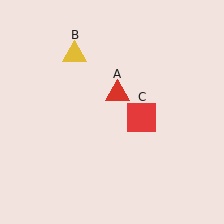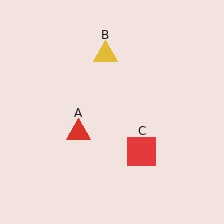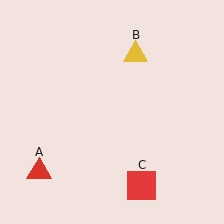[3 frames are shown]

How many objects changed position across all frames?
3 objects changed position: red triangle (object A), yellow triangle (object B), red square (object C).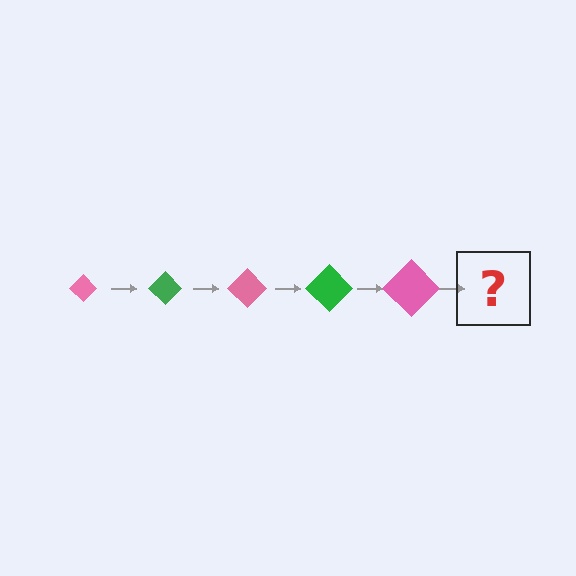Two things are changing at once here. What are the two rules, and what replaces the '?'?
The two rules are that the diamond grows larger each step and the color cycles through pink and green. The '?' should be a green diamond, larger than the previous one.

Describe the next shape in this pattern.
It should be a green diamond, larger than the previous one.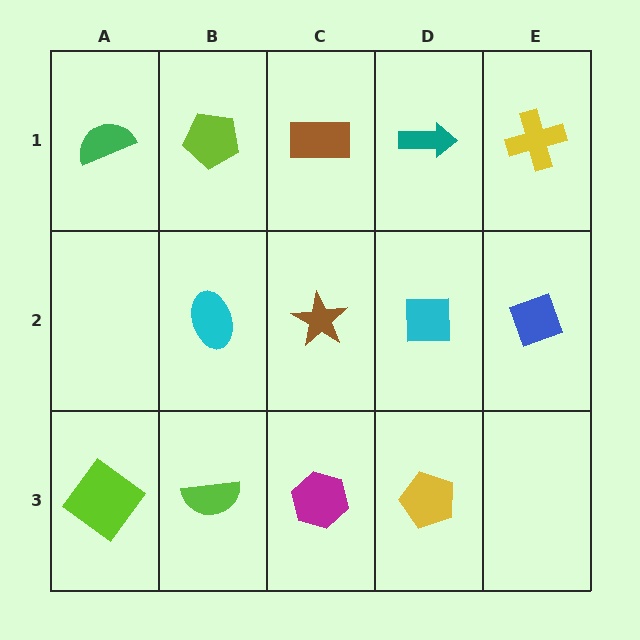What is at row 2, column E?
A blue diamond.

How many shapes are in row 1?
5 shapes.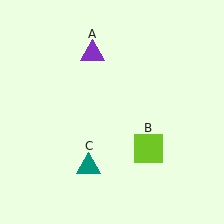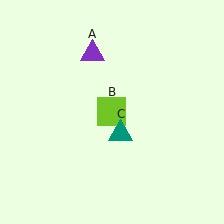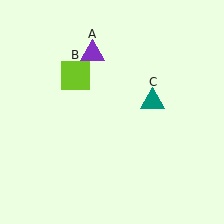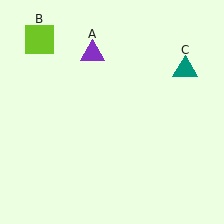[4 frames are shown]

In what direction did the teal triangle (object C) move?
The teal triangle (object C) moved up and to the right.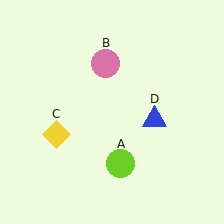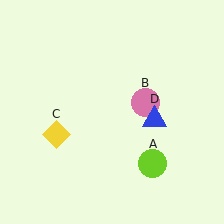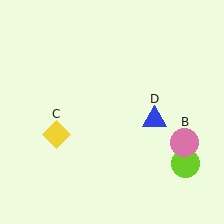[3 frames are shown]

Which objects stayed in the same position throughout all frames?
Yellow diamond (object C) and blue triangle (object D) remained stationary.